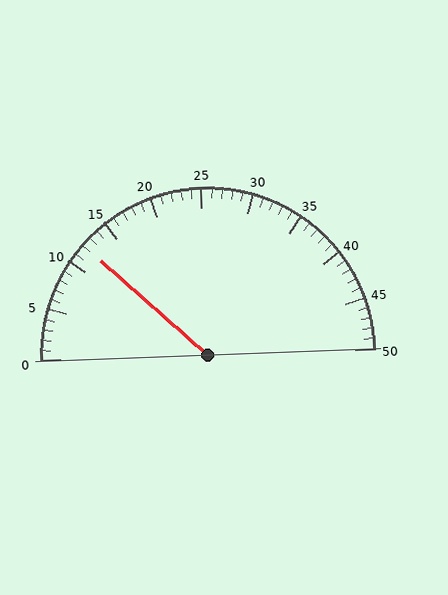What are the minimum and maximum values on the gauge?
The gauge ranges from 0 to 50.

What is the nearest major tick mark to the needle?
The nearest major tick mark is 10.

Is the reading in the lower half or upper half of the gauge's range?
The reading is in the lower half of the range (0 to 50).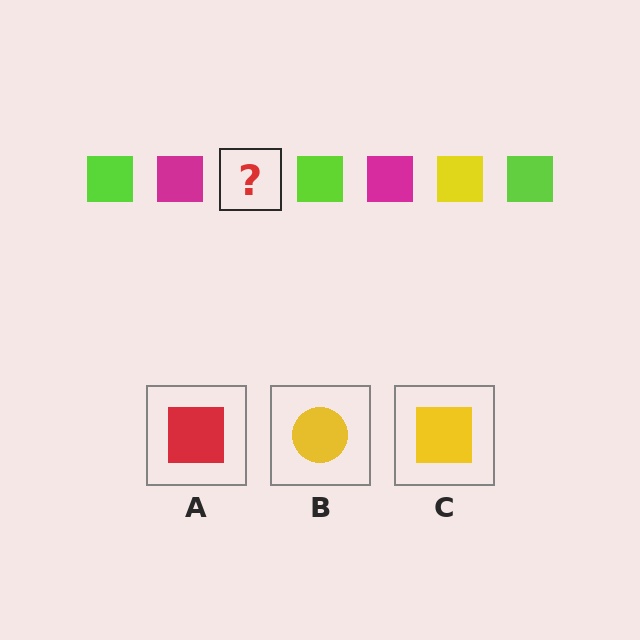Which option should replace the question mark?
Option C.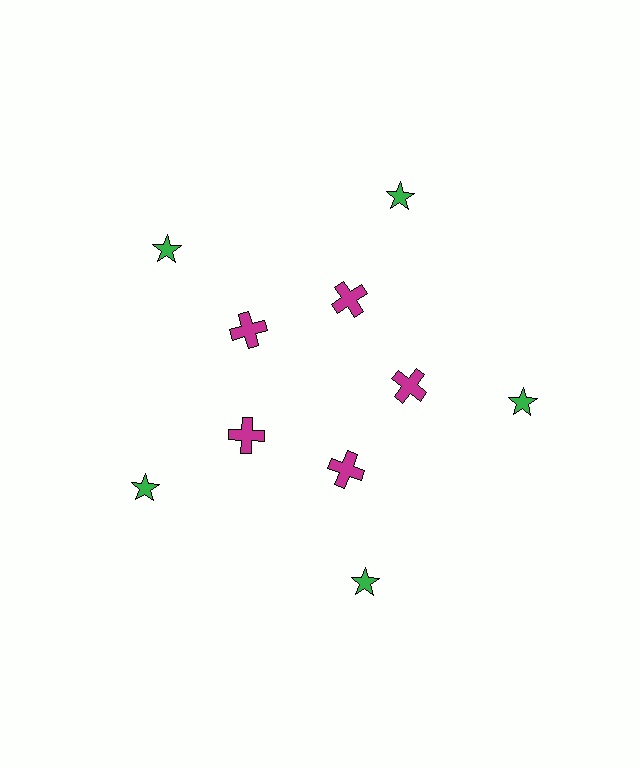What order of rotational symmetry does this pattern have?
This pattern has 5-fold rotational symmetry.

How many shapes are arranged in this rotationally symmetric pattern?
There are 10 shapes, arranged in 5 groups of 2.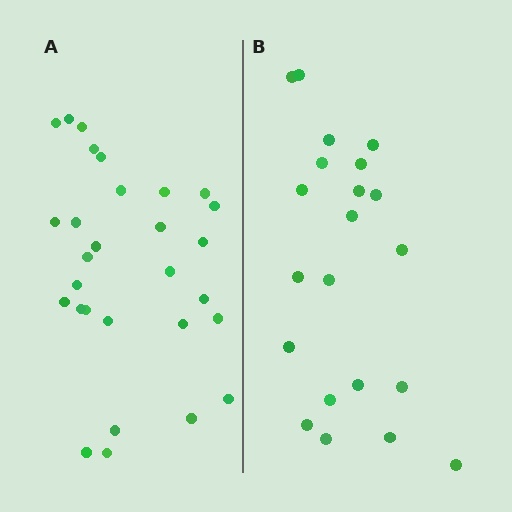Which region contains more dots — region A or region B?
Region A (the left region) has more dots.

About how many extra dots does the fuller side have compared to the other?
Region A has roughly 8 or so more dots than region B.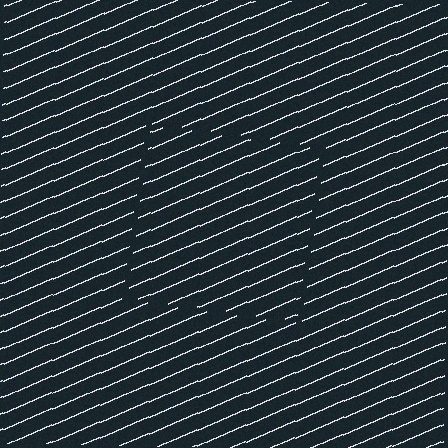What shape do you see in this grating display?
An illusory square. The interior of the shape contains the same grating, shifted by half a period — the contour is defined by the phase discontinuity where line-ends from the inner and outer gratings abut.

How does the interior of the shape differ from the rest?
The interior of the shape contains the same grating, shifted by half a period — the contour is defined by the phase discontinuity where line-ends from the inner and outer gratings abut.